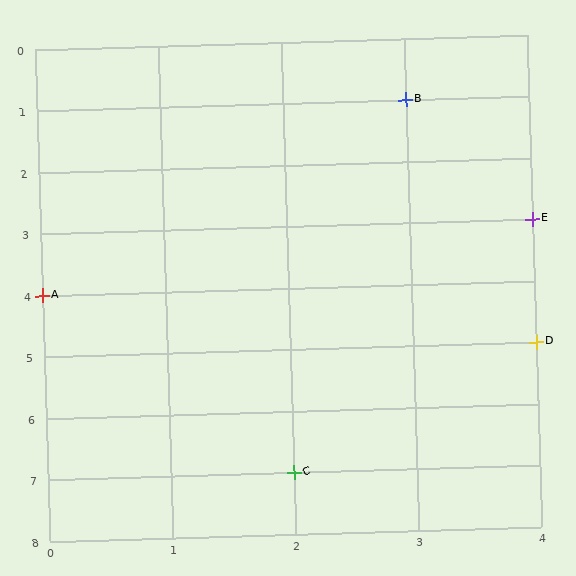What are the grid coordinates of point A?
Point A is at grid coordinates (0, 4).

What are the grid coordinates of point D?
Point D is at grid coordinates (4, 5).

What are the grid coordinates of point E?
Point E is at grid coordinates (4, 3).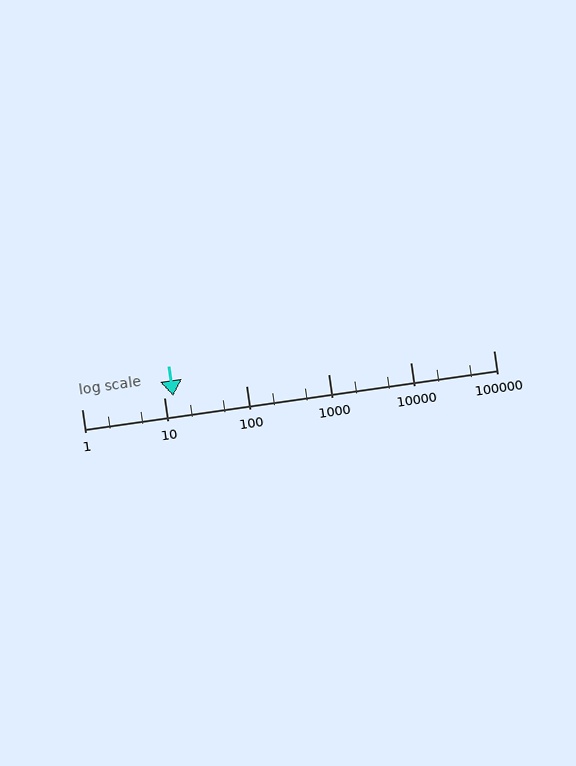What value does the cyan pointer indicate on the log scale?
The pointer indicates approximately 13.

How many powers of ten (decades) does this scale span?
The scale spans 5 decades, from 1 to 100000.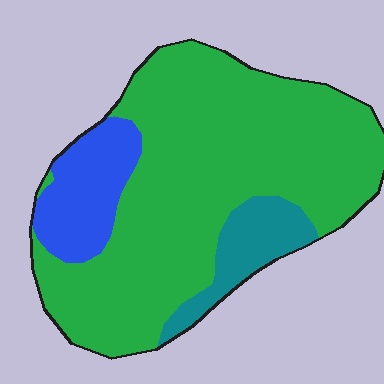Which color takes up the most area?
Green, at roughly 75%.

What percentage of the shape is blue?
Blue takes up about one eighth (1/8) of the shape.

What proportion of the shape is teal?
Teal takes up about one tenth (1/10) of the shape.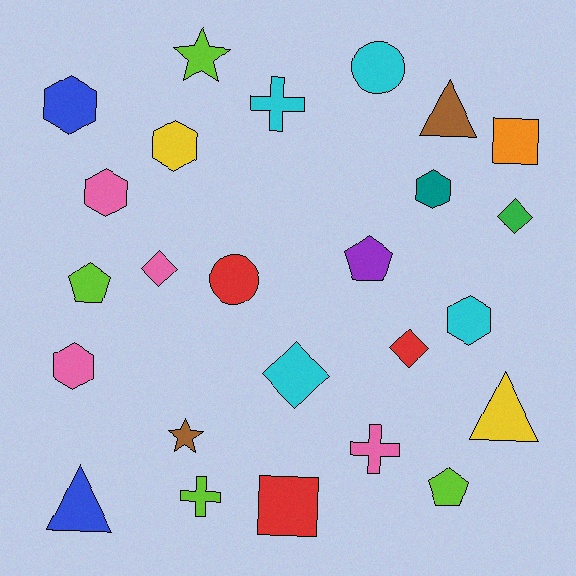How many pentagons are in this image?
There are 3 pentagons.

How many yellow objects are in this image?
There are 2 yellow objects.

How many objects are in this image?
There are 25 objects.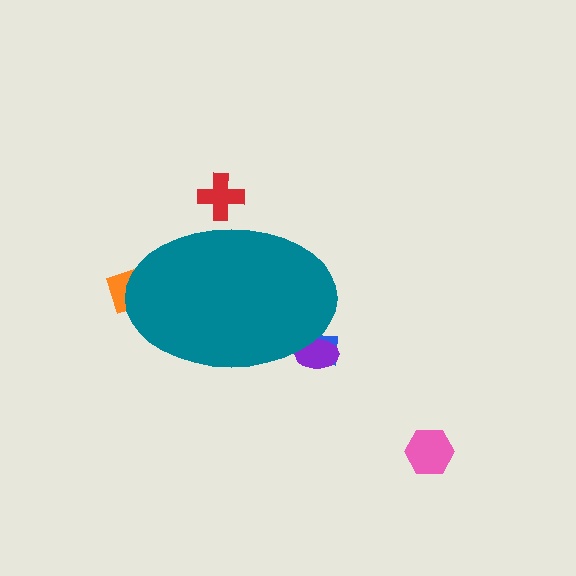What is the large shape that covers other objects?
A teal ellipse.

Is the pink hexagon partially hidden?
No, the pink hexagon is fully visible.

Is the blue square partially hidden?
Yes, the blue square is partially hidden behind the teal ellipse.